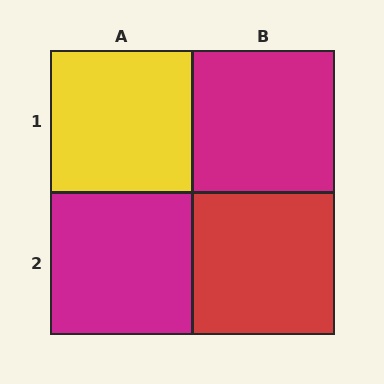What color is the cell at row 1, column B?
Magenta.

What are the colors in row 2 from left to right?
Magenta, red.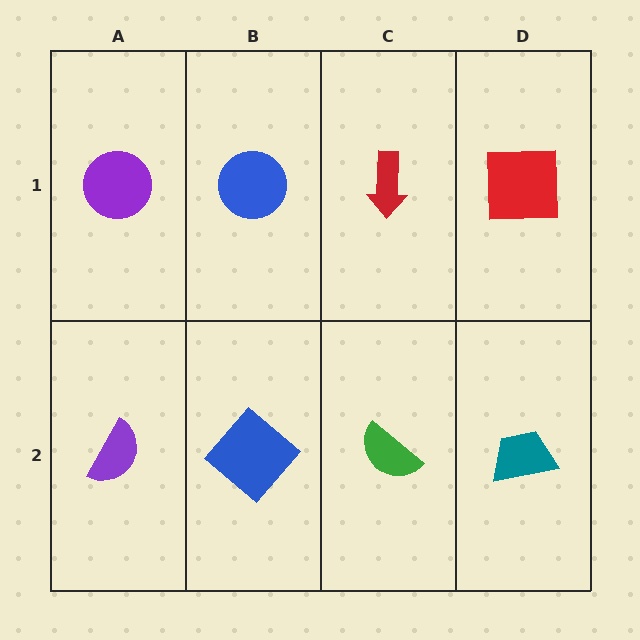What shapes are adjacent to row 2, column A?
A purple circle (row 1, column A), a blue diamond (row 2, column B).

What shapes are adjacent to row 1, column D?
A teal trapezoid (row 2, column D), a red arrow (row 1, column C).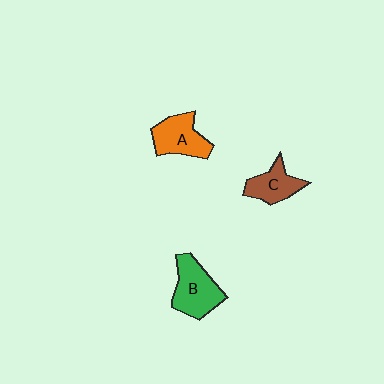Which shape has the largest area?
Shape B (green).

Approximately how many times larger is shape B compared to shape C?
Approximately 1.4 times.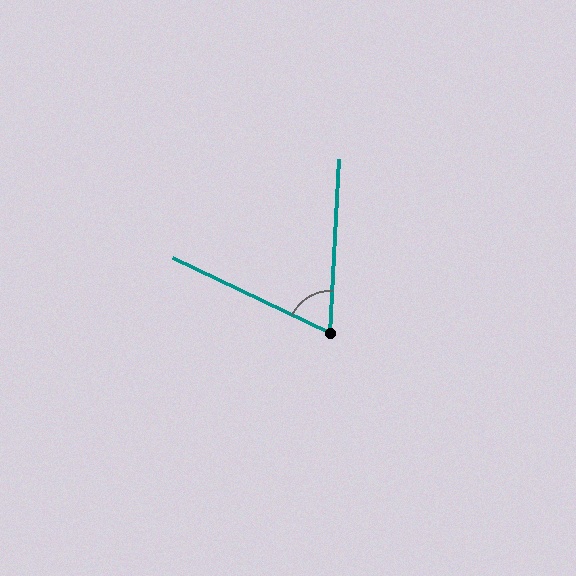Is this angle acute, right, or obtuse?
It is acute.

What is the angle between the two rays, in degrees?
Approximately 67 degrees.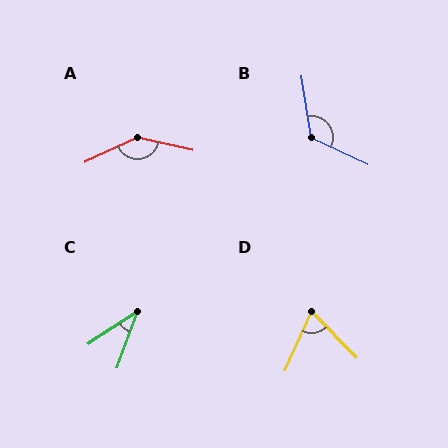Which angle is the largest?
A, at approximately 143 degrees.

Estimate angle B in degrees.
Approximately 125 degrees.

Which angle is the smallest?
C, at approximately 37 degrees.